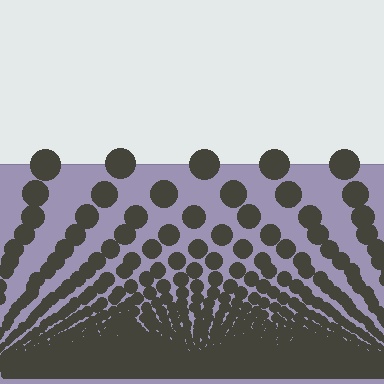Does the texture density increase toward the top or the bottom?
Density increases toward the bottom.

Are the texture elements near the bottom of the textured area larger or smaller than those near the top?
Smaller. The gradient is inverted — elements near the bottom are smaller and denser.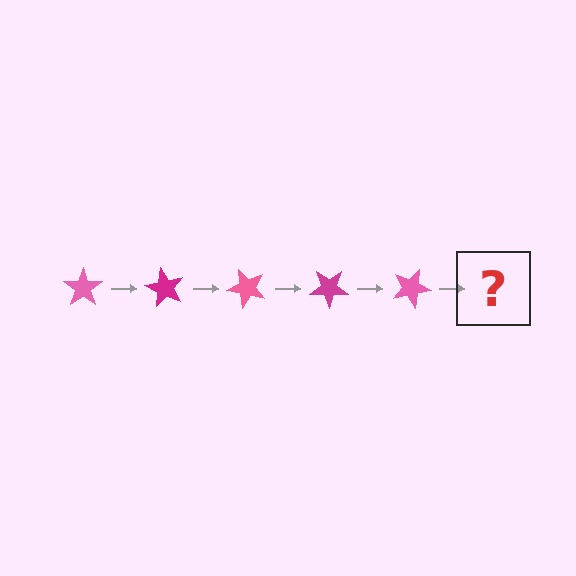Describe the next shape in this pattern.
It should be a magenta star, rotated 300 degrees from the start.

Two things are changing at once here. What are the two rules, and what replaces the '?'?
The two rules are that it rotates 60 degrees each step and the color cycles through pink and magenta. The '?' should be a magenta star, rotated 300 degrees from the start.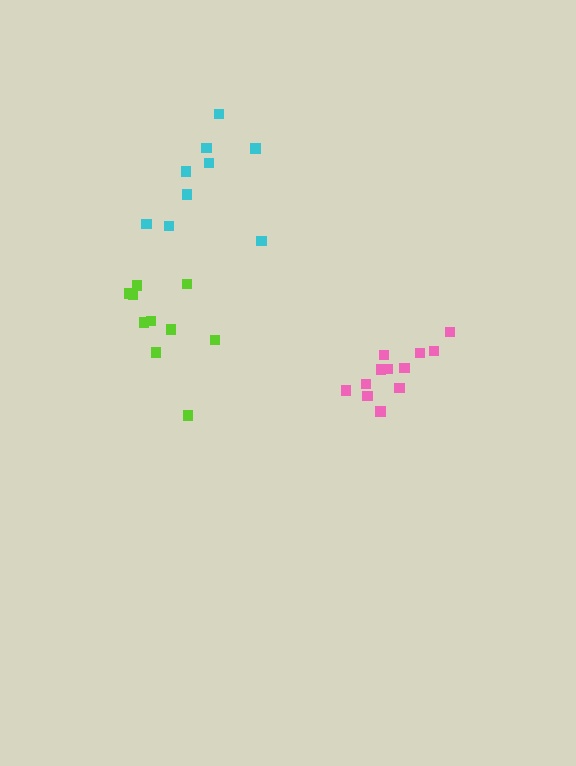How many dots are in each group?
Group 1: 10 dots, Group 2: 12 dots, Group 3: 9 dots (31 total).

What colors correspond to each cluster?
The clusters are colored: lime, pink, cyan.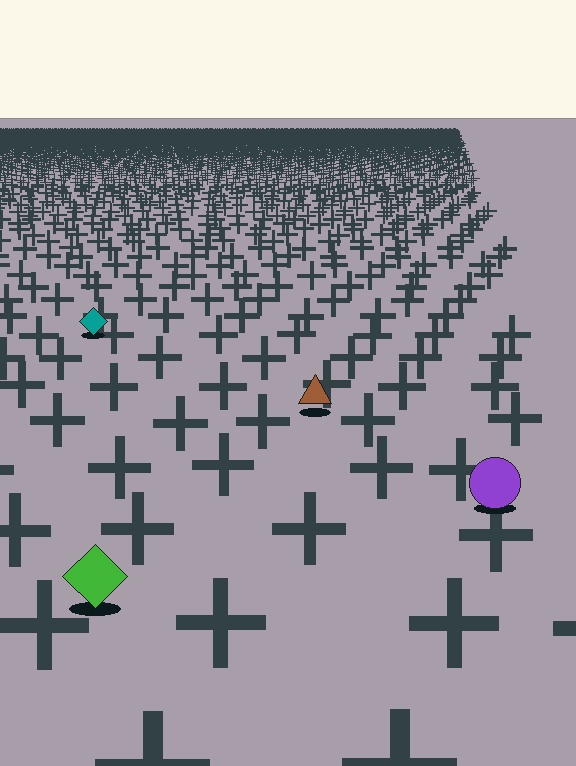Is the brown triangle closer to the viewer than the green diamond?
No. The green diamond is closer — you can tell from the texture gradient: the ground texture is coarser near it.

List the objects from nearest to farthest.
From nearest to farthest: the green diamond, the purple circle, the brown triangle, the teal diamond.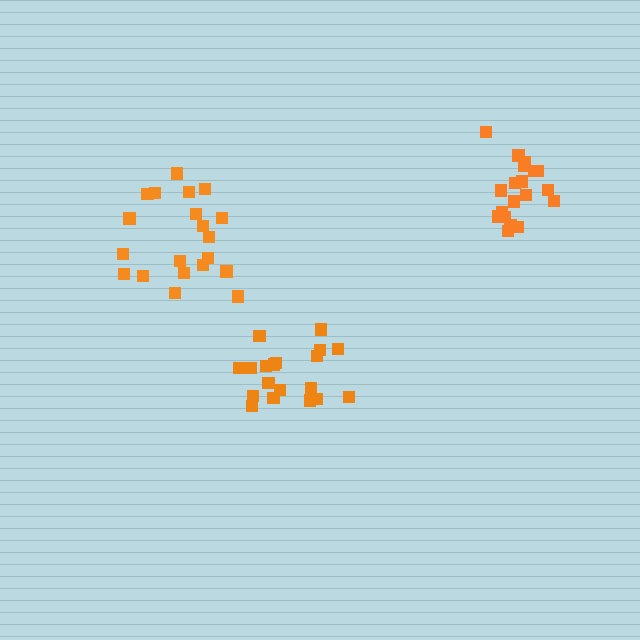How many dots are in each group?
Group 1: 19 dots, Group 2: 19 dots, Group 3: 20 dots (58 total).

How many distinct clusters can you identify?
There are 3 distinct clusters.